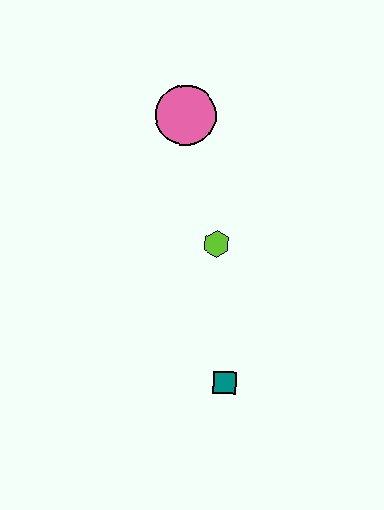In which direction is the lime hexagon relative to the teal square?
The lime hexagon is above the teal square.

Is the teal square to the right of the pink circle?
Yes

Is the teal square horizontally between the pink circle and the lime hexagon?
No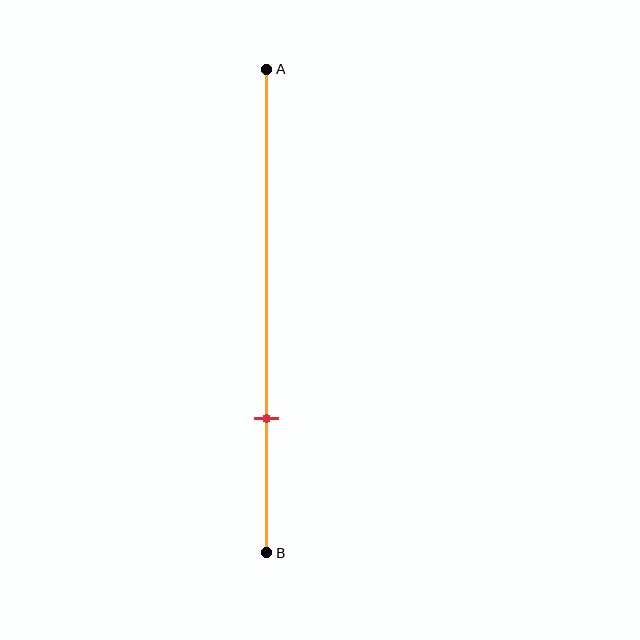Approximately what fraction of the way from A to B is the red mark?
The red mark is approximately 70% of the way from A to B.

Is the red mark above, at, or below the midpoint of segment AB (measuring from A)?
The red mark is below the midpoint of segment AB.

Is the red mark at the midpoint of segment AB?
No, the mark is at about 70% from A, not at the 50% midpoint.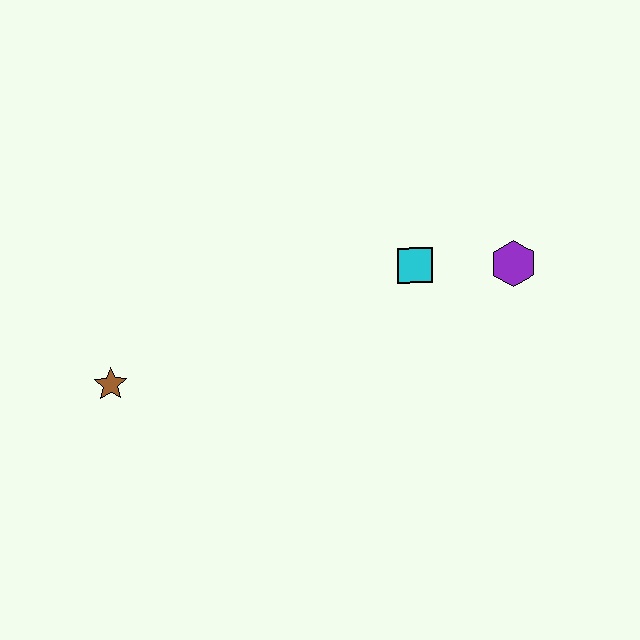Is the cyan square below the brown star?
No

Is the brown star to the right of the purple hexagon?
No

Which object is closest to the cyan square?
The purple hexagon is closest to the cyan square.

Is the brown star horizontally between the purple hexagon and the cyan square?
No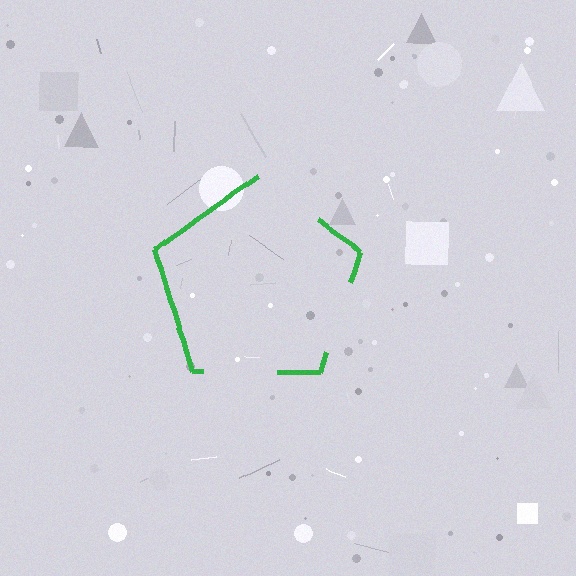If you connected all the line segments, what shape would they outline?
They would outline a pentagon.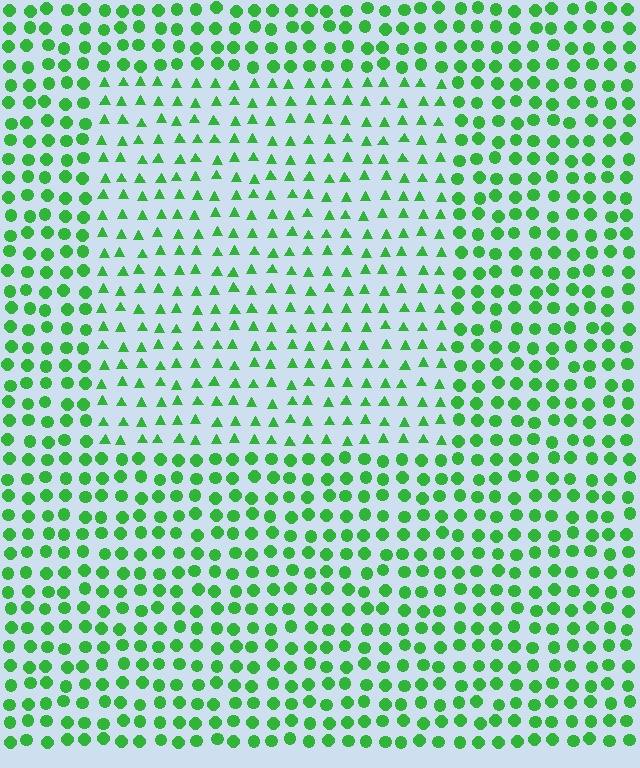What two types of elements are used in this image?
The image uses triangles inside the rectangle region and circles outside it.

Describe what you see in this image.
The image is filled with small green elements arranged in a uniform grid. A rectangle-shaped region contains triangles, while the surrounding area contains circles. The boundary is defined purely by the change in element shape.